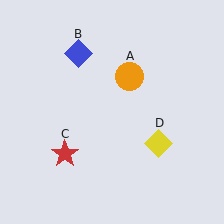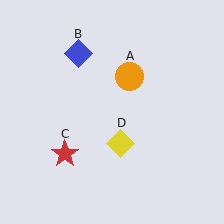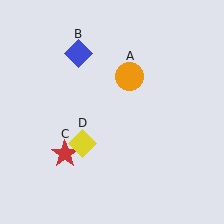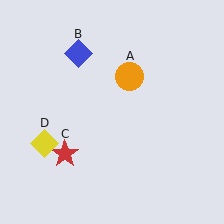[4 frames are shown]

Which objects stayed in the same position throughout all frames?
Orange circle (object A) and blue diamond (object B) and red star (object C) remained stationary.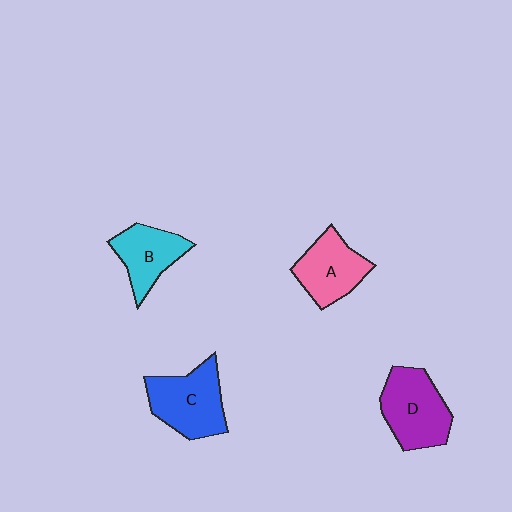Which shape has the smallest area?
Shape B (cyan).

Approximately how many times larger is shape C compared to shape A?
Approximately 1.2 times.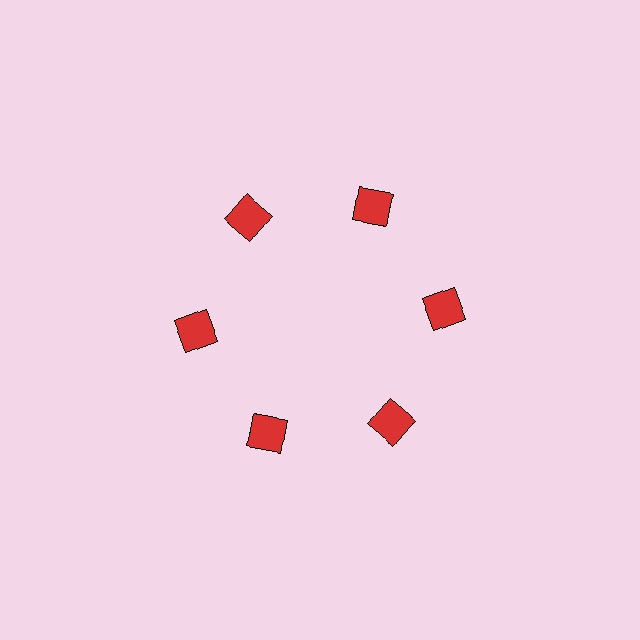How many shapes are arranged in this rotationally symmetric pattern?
There are 6 shapes, arranged in 6 groups of 1.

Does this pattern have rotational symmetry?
Yes, this pattern has 6-fold rotational symmetry. It looks the same after rotating 60 degrees around the center.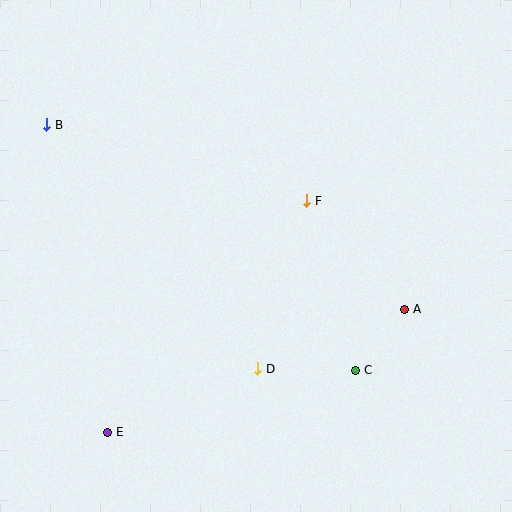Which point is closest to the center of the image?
Point F at (307, 201) is closest to the center.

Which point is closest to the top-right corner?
Point F is closest to the top-right corner.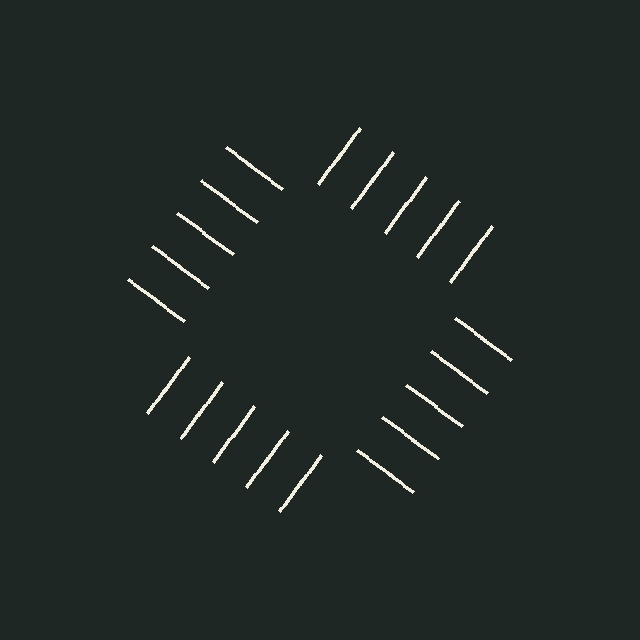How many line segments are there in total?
20 — 5 along each of the 4 edges.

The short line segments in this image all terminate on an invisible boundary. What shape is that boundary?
An illusory square — the line segments terminate on its edges but no continuous stroke is drawn.